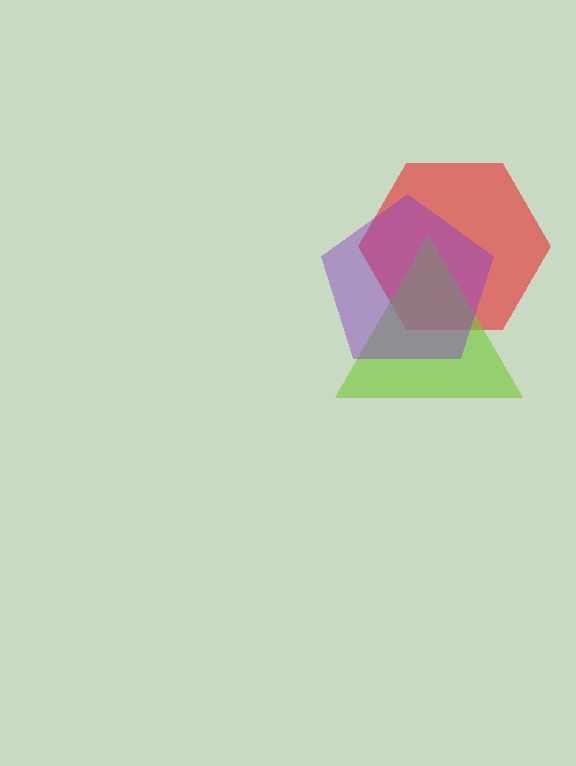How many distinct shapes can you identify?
There are 3 distinct shapes: a red hexagon, a lime triangle, a purple pentagon.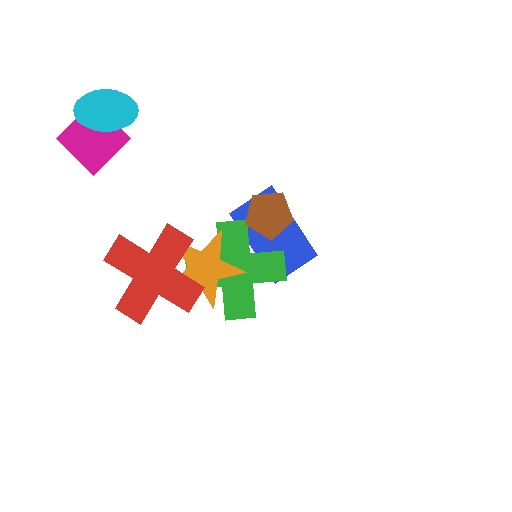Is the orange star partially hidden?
Yes, it is partially covered by another shape.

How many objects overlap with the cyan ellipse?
1 object overlaps with the cyan ellipse.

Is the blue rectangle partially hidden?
Yes, it is partially covered by another shape.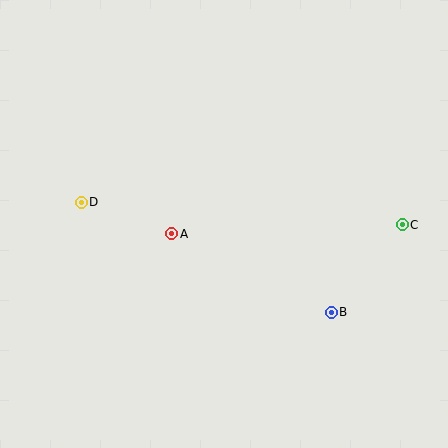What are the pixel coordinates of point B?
Point B is at (331, 313).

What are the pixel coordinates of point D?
Point D is at (81, 202).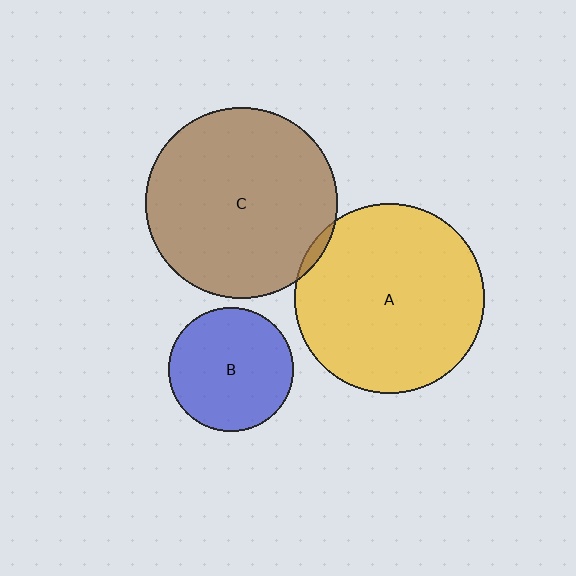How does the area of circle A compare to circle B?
Approximately 2.3 times.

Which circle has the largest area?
Circle C (brown).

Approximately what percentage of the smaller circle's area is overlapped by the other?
Approximately 5%.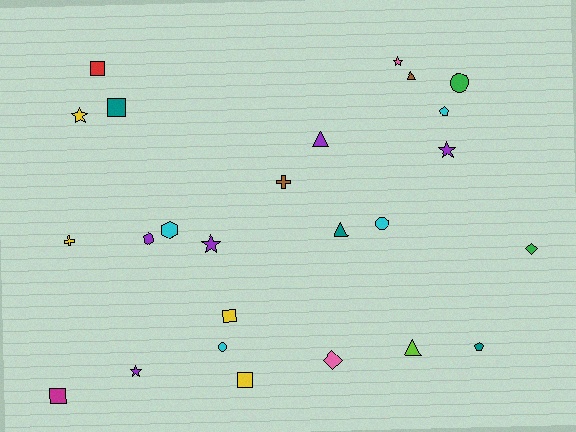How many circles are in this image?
There are 3 circles.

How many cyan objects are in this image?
There are 4 cyan objects.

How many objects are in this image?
There are 25 objects.